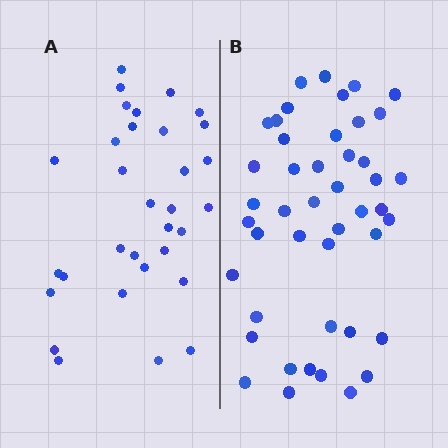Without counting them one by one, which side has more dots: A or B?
Region B (the right region) has more dots.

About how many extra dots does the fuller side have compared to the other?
Region B has approximately 15 more dots than region A.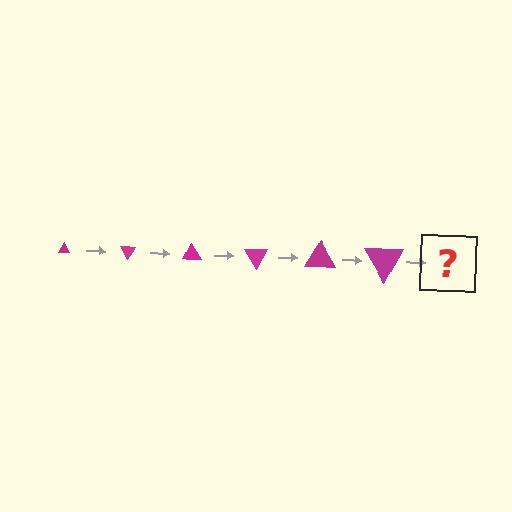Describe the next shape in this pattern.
It should be a triangle, larger than the previous one and rotated 360 degrees from the start.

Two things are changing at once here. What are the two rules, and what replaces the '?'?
The two rules are that the triangle grows larger each step and it rotates 60 degrees each step. The '?' should be a triangle, larger than the previous one and rotated 360 degrees from the start.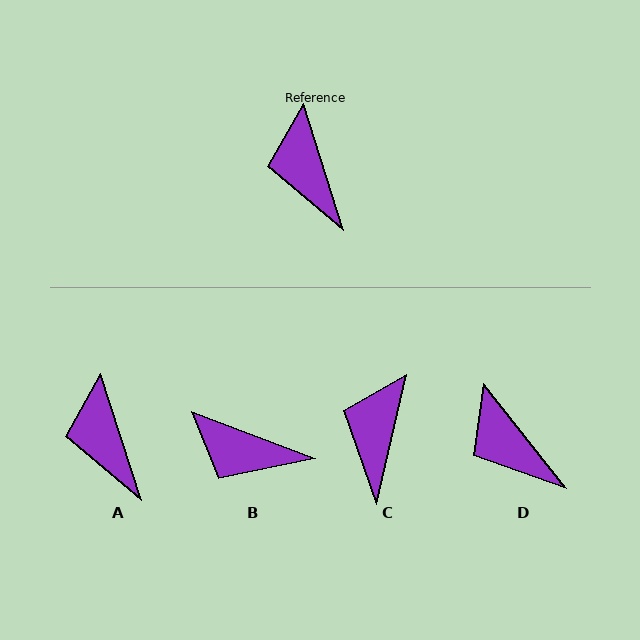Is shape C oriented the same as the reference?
No, it is off by about 31 degrees.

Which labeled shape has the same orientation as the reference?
A.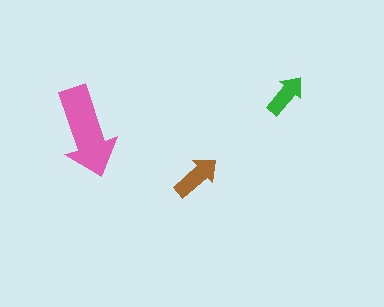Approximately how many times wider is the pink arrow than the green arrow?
About 2 times wider.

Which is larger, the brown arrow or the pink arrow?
The pink one.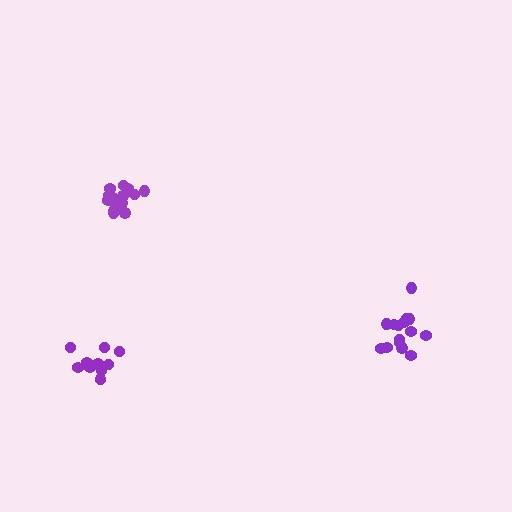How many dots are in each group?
Group 1: 15 dots, Group 2: 15 dots, Group 3: 11 dots (41 total).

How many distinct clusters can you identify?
There are 3 distinct clusters.